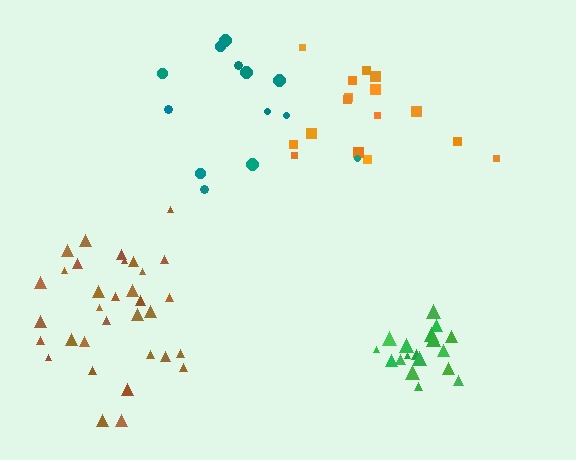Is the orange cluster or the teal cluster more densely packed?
Orange.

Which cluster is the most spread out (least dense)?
Teal.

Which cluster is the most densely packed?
Green.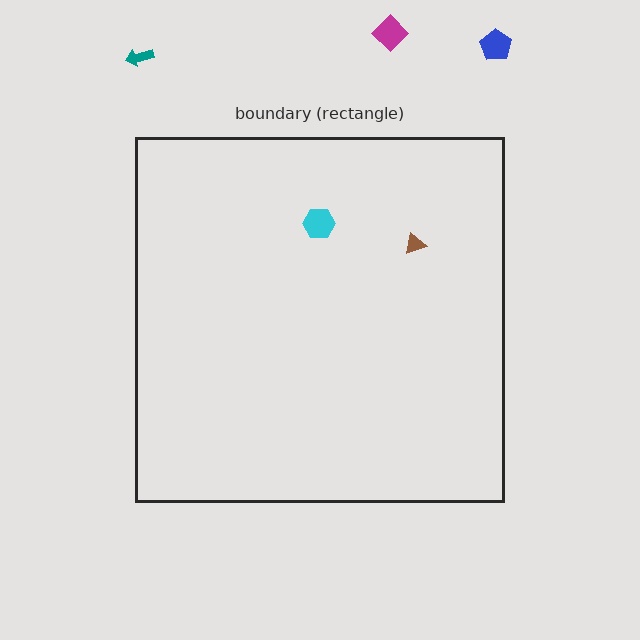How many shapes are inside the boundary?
2 inside, 3 outside.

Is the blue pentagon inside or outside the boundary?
Outside.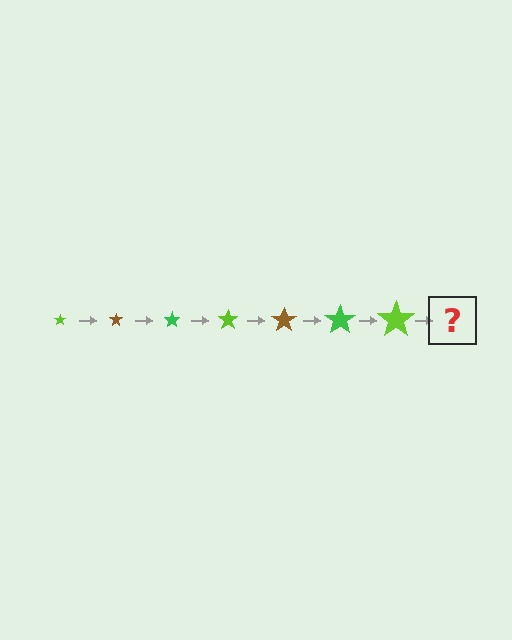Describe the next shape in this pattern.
It should be a brown star, larger than the previous one.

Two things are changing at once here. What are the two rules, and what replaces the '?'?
The two rules are that the star grows larger each step and the color cycles through lime, brown, and green. The '?' should be a brown star, larger than the previous one.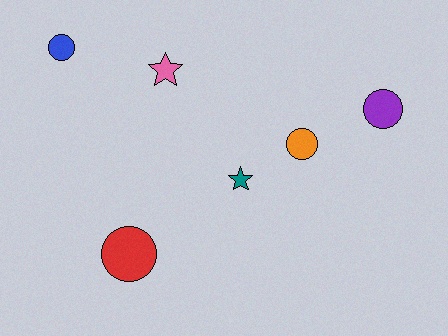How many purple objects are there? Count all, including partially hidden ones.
There is 1 purple object.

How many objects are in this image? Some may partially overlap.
There are 6 objects.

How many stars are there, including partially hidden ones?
There are 2 stars.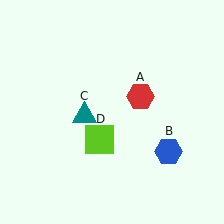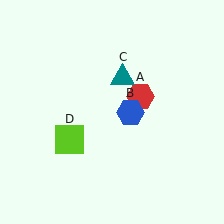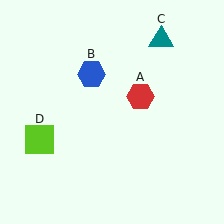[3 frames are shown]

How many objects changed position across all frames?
3 objects changed position: blue hexagon (object B), teal triangle (object C), lime square (object D).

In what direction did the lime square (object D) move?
The lime square (object D) moved left.